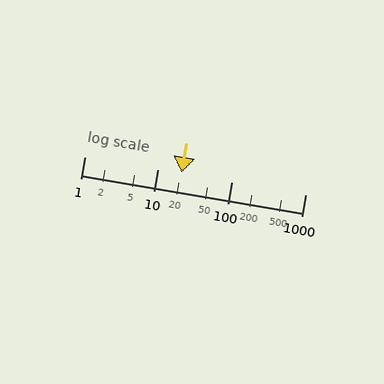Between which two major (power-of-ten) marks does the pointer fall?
The pointer is between 10 and 100.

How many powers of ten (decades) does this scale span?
The scale spans 3 decades, from 1 to 1000.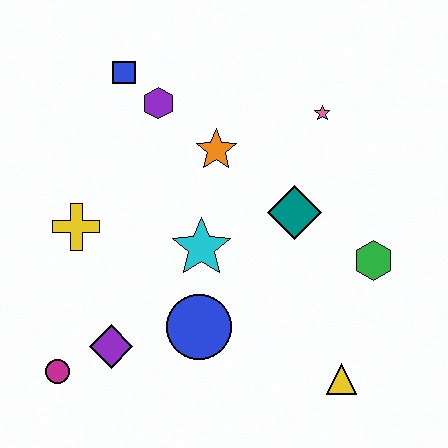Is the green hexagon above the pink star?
No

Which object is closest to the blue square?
The purple hexagon is closest to the blue square.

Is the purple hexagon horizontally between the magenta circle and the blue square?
No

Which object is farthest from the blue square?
The yellow triangle is farthest from the blue square.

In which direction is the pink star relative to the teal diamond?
The pink star is above the teal diamond.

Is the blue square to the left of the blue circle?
Yes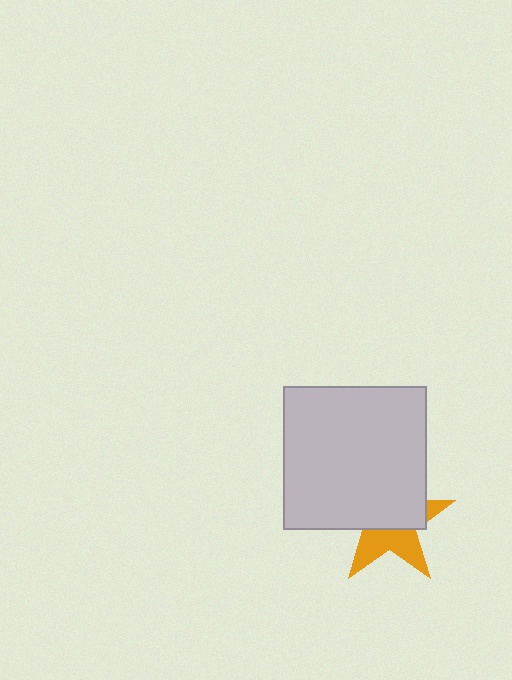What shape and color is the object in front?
The object in front is a light gray square.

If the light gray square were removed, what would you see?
You would see the complete orange star.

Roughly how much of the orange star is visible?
A small part of it is visible (roughly 43%).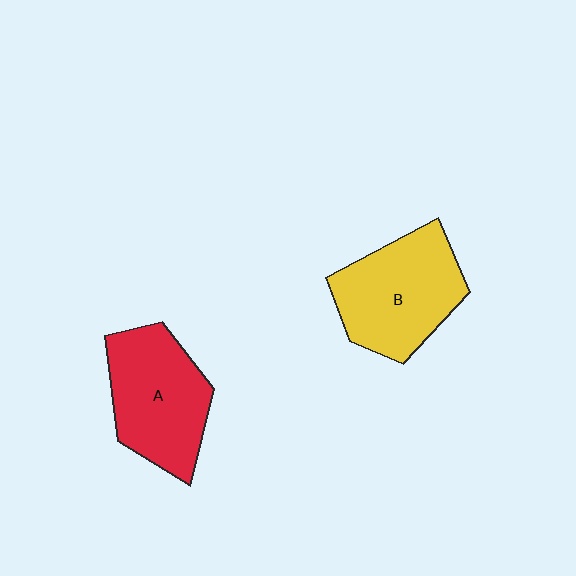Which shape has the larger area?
Shape B (yellow).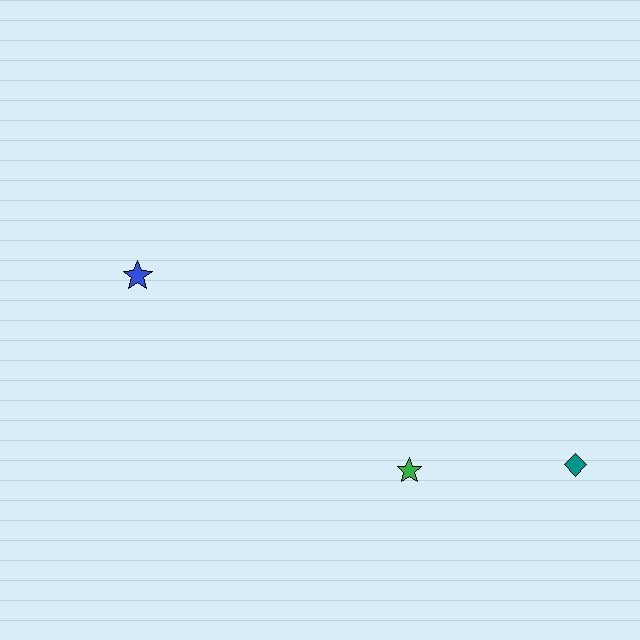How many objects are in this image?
There are 3 objects.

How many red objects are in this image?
There are no red objects.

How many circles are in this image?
There are no circles.